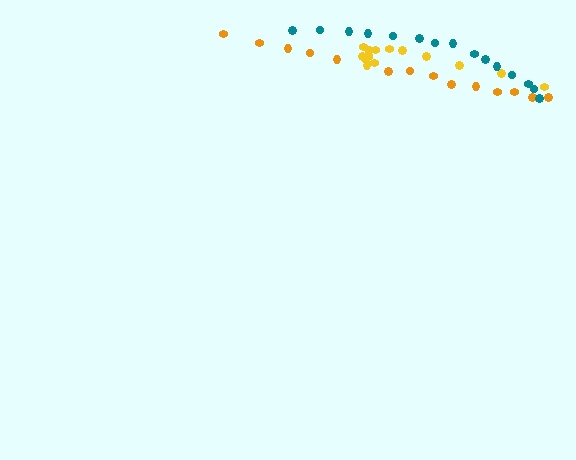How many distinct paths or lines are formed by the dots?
There are 3 distinct paths.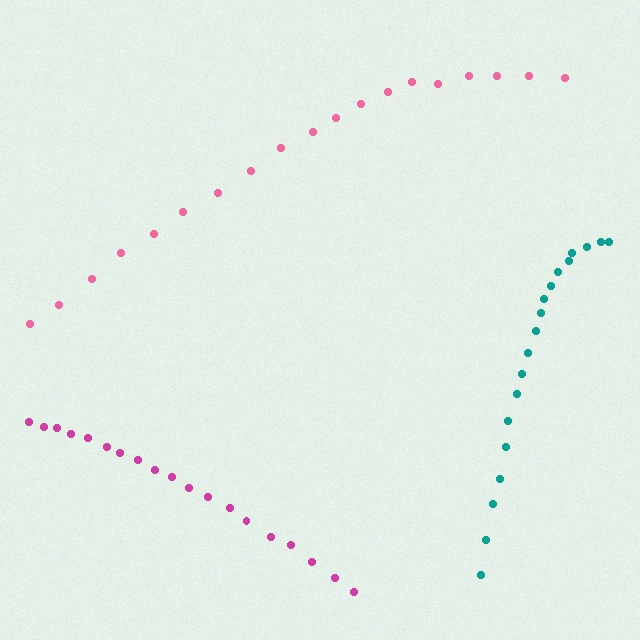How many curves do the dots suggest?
There are 3 distinct paths.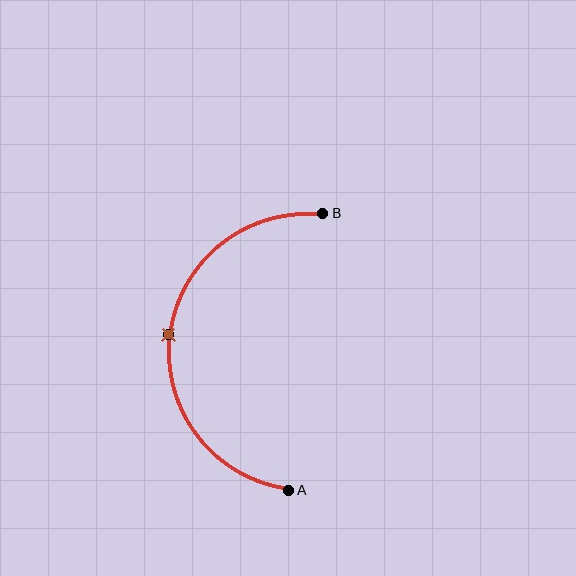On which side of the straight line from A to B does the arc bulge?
The arc bulges to the left of the straight line connecting A and B.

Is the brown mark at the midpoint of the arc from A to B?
Yes. The brown mark lies on the arc at equal arc-length from both A and B — it is the arc midpoint.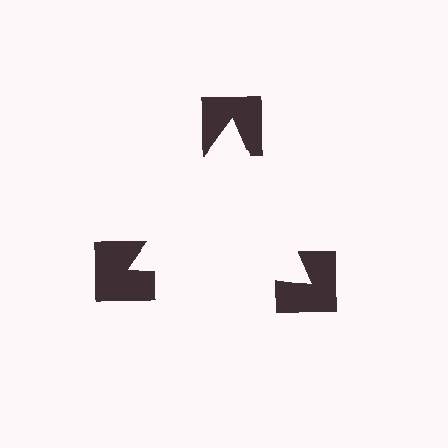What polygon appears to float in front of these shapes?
An illusory triangle — its edges are inferred from the aligned wedge cuts in the notched squares, not physically drawn.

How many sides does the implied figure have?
3 sides.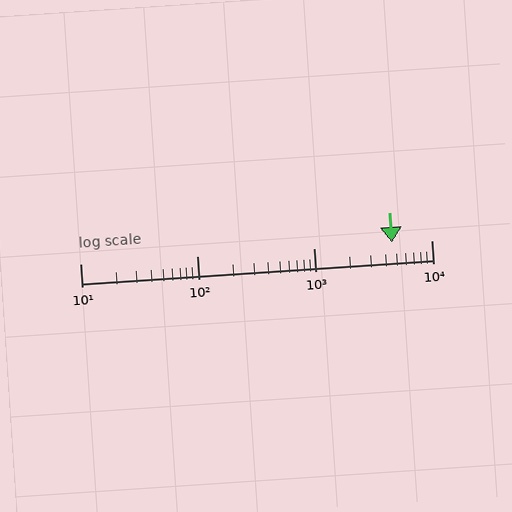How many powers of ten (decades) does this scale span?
The scale spans 3 decades, from 10 to 10000.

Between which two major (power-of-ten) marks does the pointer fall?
The pointer is between 1000 and 10000.